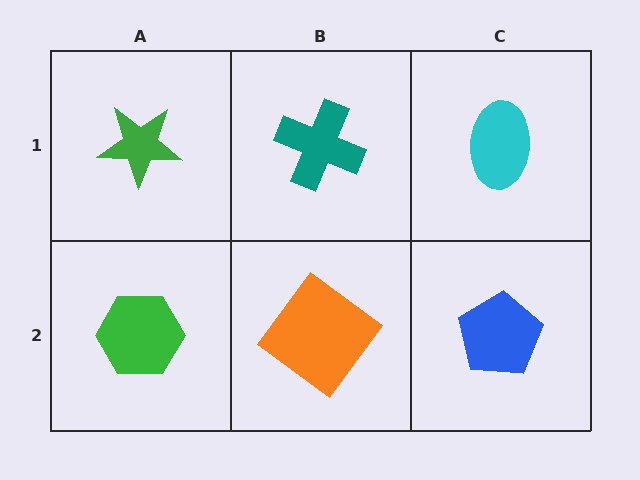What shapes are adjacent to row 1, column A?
A green hexagon (row 2, column A), a teal cross (row 1, column B).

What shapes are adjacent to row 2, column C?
A cyan ellipse (row 1, column C), an orange diamond (row 2, column B).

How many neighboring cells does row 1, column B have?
3.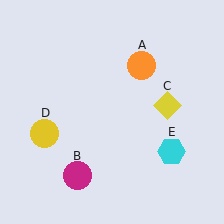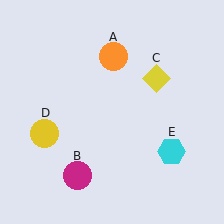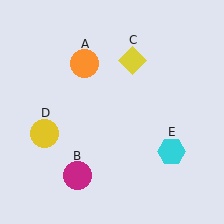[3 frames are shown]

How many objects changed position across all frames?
2 objects changed position: orange circle (object A), yellow diamond (object C).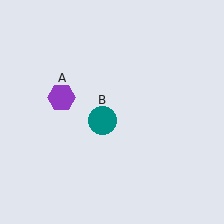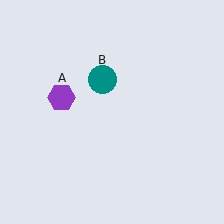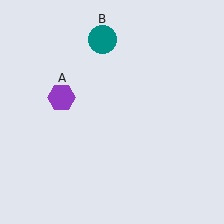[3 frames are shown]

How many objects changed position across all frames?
1 object changed position: teal circle (object B).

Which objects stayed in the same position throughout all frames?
Purple hexagon (object A) remained stationary.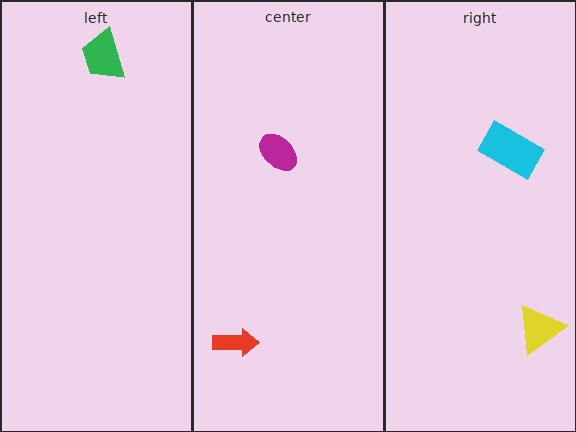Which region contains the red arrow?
The center region.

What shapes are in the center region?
The red arrow, the magenta ellipse.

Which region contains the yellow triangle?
The right region.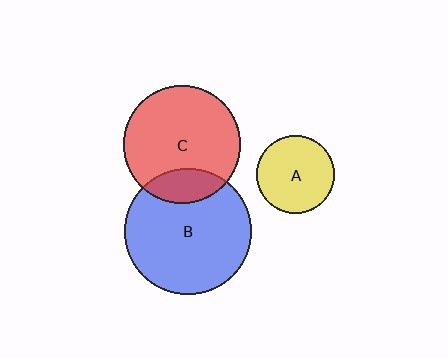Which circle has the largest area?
Circle B (blue).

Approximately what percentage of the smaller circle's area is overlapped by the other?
Approximately 20%.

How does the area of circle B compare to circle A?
Approximately 2.6 times.